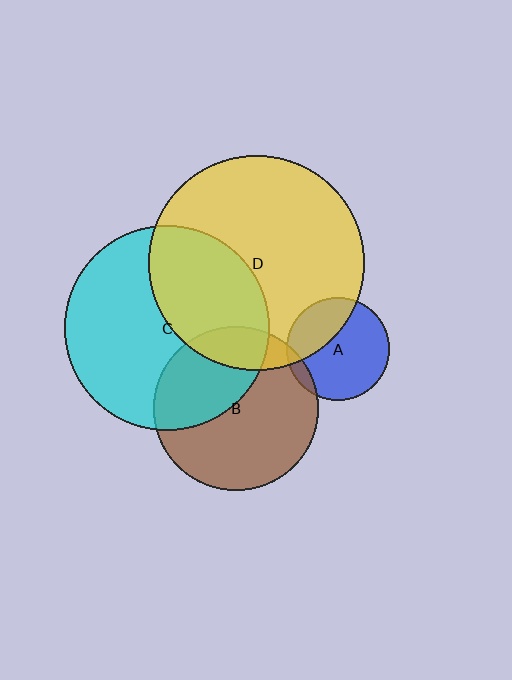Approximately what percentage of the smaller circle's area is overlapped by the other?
Approximately 35%.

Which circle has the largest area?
Circle D (yellow).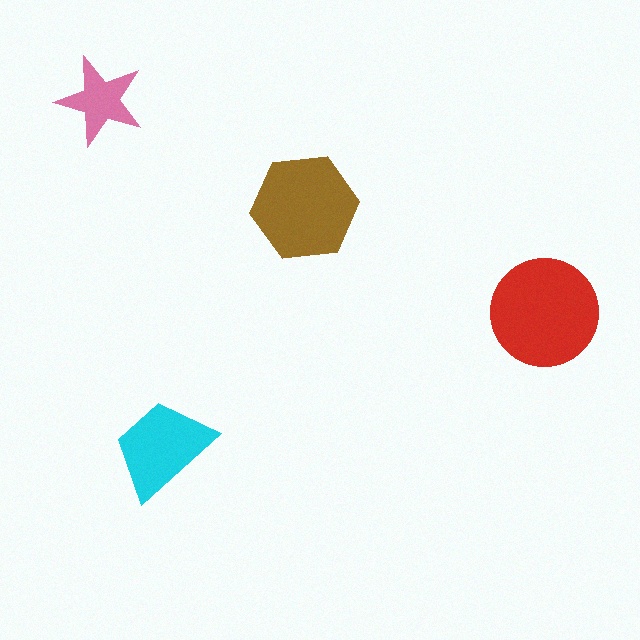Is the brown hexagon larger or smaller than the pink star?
Larger.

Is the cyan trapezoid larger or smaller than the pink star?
Larger.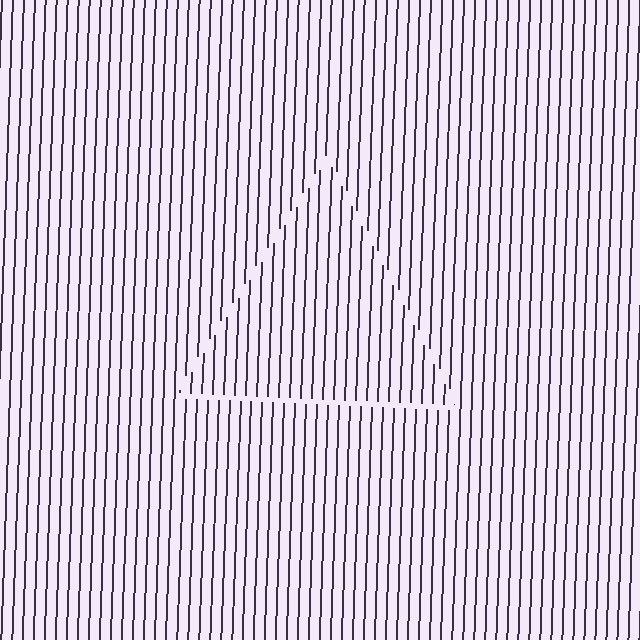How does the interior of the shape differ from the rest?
The interior of the shape contains the same grating, shifted by half a period — the contour is defined by the phase discontinuity where line-ends from the inner and outer gratings abut.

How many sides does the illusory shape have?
3 sides — the line-ends trace a triangle.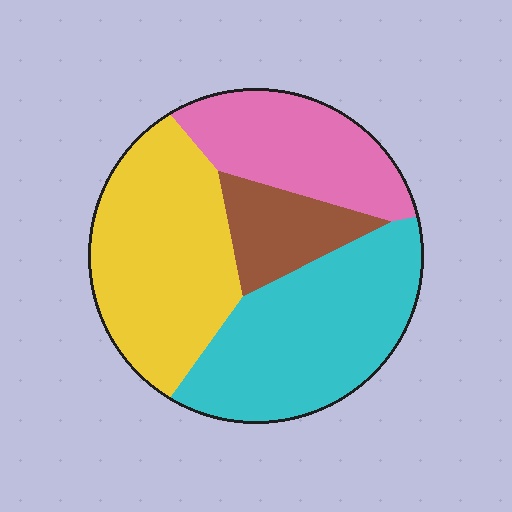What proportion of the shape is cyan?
Cyan takes up about one third (1/3) of the shape.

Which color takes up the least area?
Brown, at roughly 10%.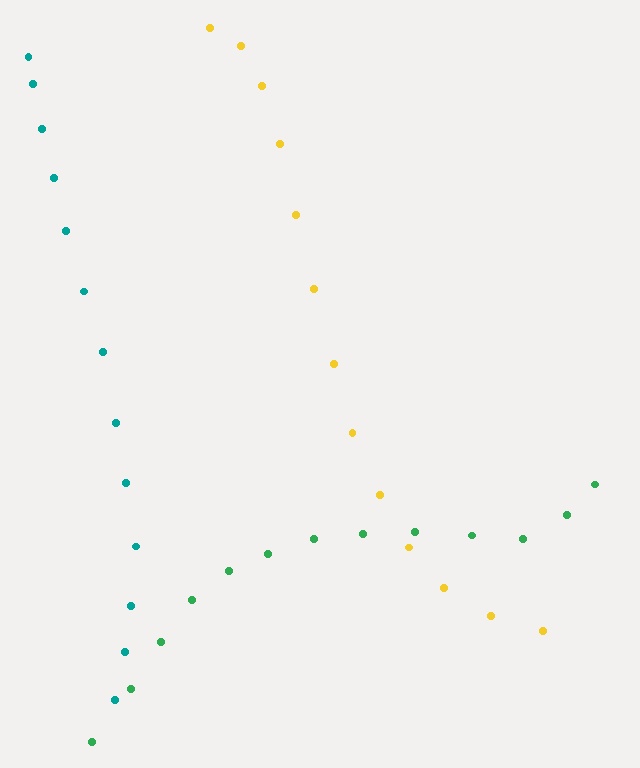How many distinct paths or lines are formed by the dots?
There are 3 distinct paths.